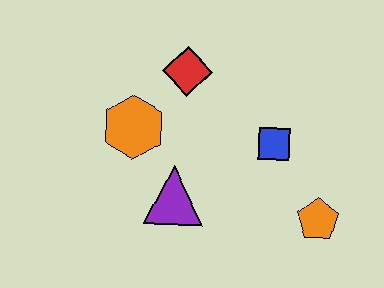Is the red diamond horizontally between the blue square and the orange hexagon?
Yes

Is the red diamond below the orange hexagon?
No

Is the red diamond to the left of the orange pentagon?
Yes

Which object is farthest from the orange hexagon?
The orange pentagon is farthest from the orange hexagon.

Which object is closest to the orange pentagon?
The blue square is closest to the orange pentagon.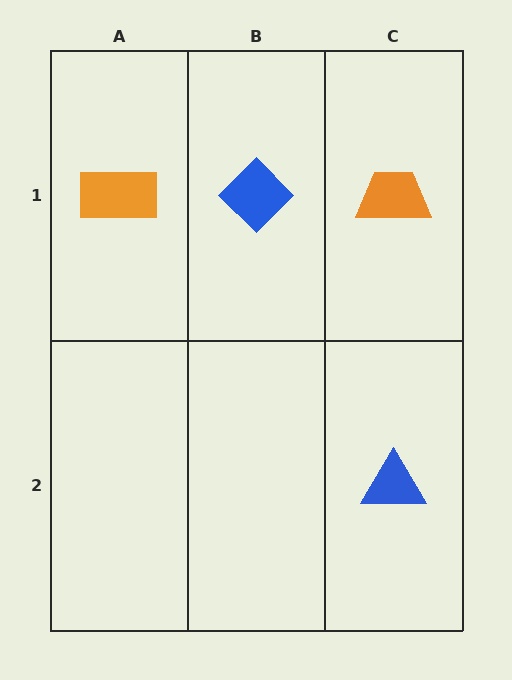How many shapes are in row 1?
3 shapes.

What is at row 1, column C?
An orange trapezoid.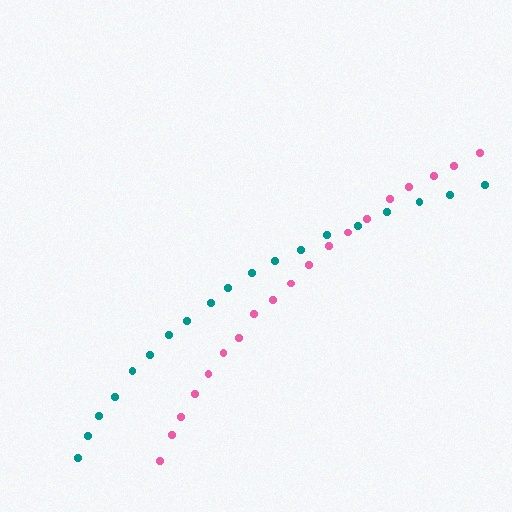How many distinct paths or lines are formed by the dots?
There are 2 distinct paths.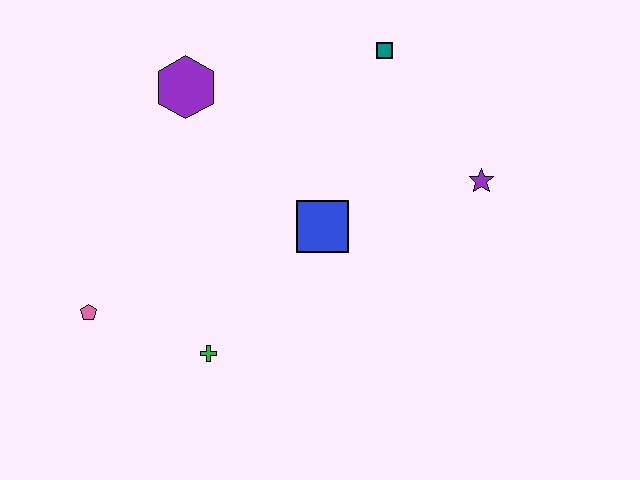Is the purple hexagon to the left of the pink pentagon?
No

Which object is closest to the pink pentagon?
The green cross is closest to the pink pentagon.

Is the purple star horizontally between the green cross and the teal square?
No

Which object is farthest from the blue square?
The pink pentagon is farthest from the blue square.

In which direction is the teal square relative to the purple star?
The teal square is above the purple star.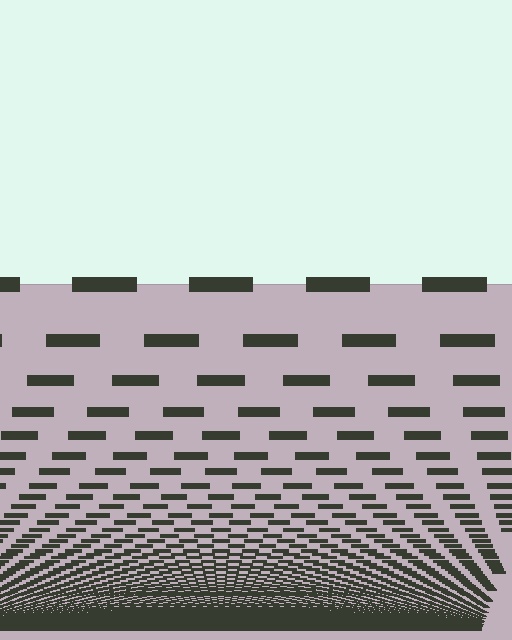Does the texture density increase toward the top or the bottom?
Density increases toward the bottom.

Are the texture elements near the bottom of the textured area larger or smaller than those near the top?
Smaller. The gradient is inverted — elements near the bottom are smaller and denser.